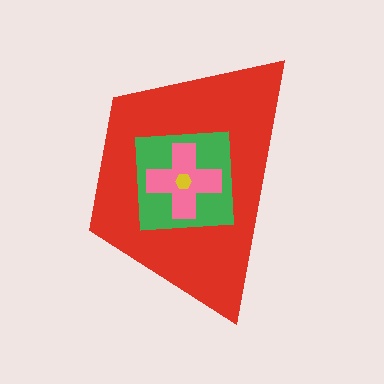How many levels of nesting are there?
4.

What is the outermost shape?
The red trapezoid.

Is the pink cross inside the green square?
Yes.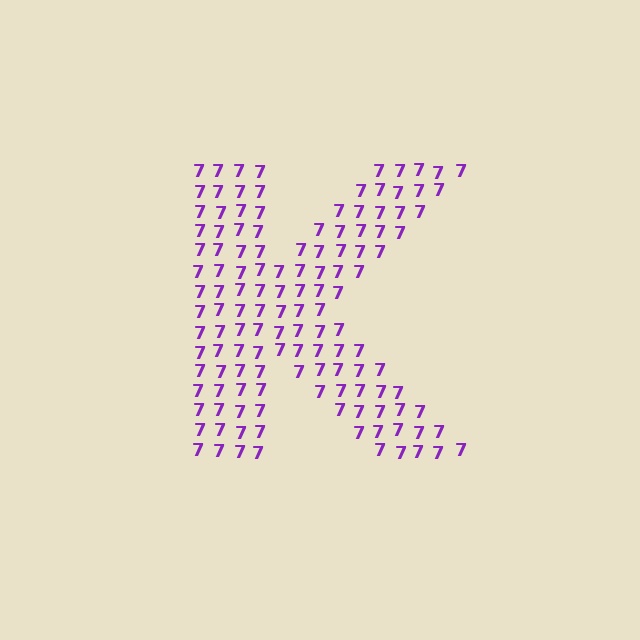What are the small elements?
The small elements are digit 7's.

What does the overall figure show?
The overall figure shows the letter K.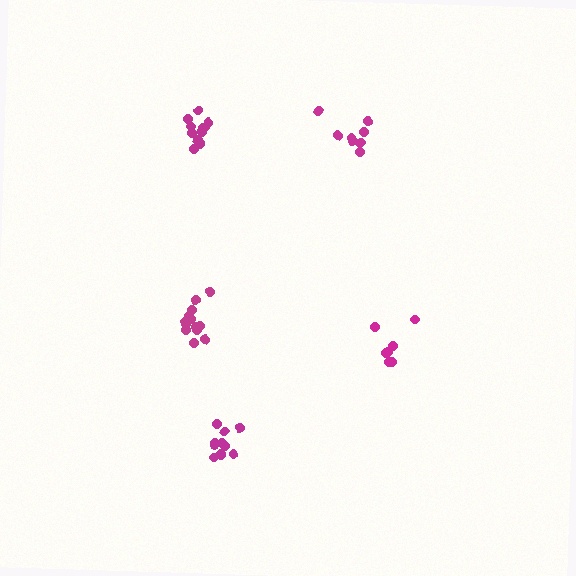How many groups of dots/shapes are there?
There are 5 groups.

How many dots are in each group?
Group 1: 7 dots, Group 2: 13 dots, Group 3: 8 dots, Group 4: 12 dots, Group 5: 11 dots (51 total).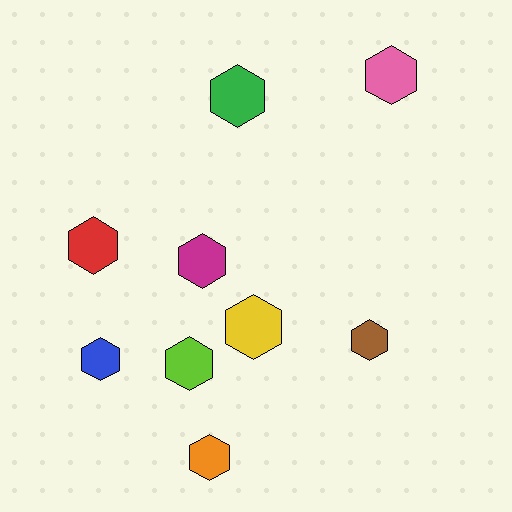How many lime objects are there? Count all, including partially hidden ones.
There is 1 lime object.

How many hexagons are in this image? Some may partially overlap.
There are 9 hexagons.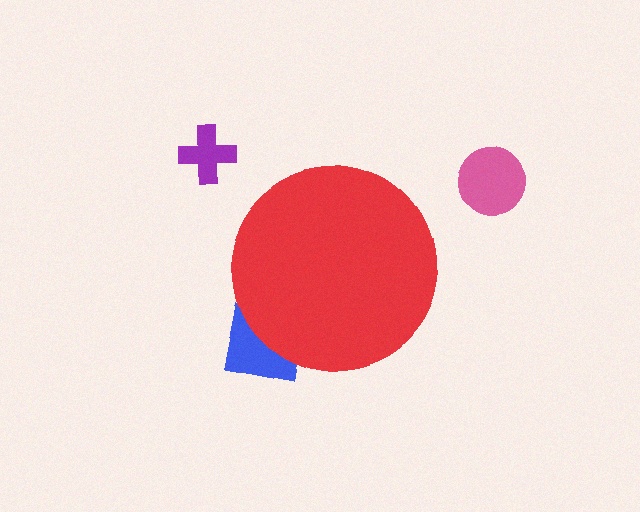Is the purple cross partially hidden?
No, the purple cross is fully visible.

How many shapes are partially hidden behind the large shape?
1 shape is partially hidden.